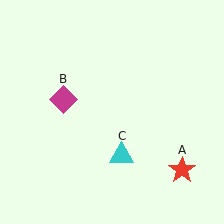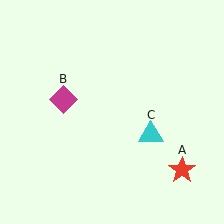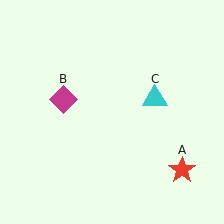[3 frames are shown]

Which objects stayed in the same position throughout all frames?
Red star (object A) and magenta diamond (object B) remained stationary.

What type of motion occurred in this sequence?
The cyan triangle (object C) rotated counterclockwise around the center of the scene.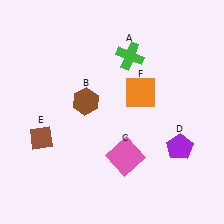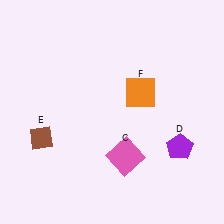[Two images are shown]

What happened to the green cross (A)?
The green cross (A) was removed in Image 2. It was in the top-right area of Image 1.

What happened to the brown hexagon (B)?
The brown hexagon (B) was removed in Image 2. It was in the top-left area of Image 1.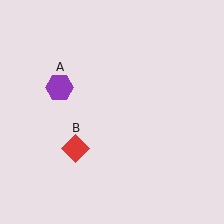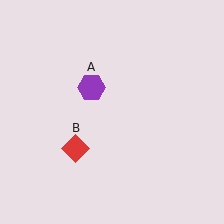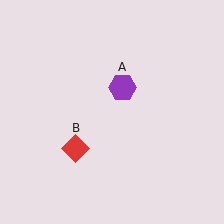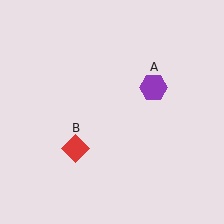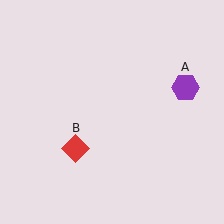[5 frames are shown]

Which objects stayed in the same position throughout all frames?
Red diamond (object B) remained stationary.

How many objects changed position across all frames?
1 object changed position: purple hexagon (object A).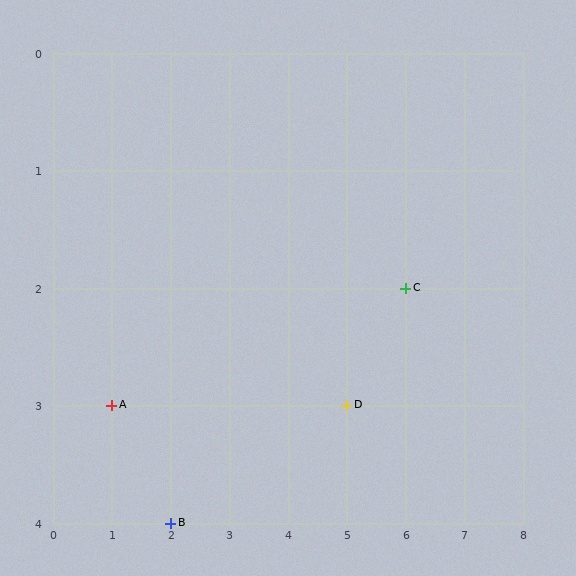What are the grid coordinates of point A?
Point A is at grid coordinates (1, 3).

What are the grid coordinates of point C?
Point C is at grid coordinates (6, 2).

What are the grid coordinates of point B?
Point B is at grid coordinates (2, 4).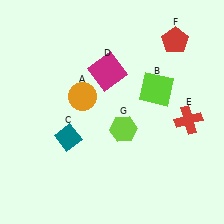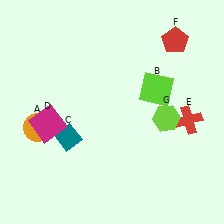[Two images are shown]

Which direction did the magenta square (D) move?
The magenta square (D) moved left.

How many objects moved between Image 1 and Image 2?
3 objects moved between the two images.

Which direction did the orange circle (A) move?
The orange circle (A) moved left.